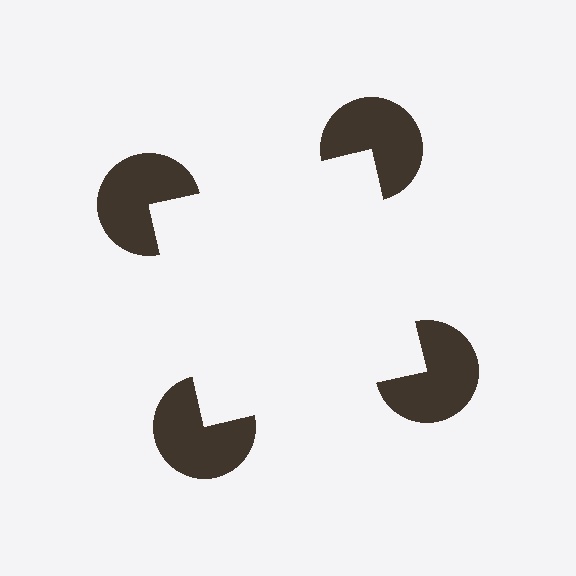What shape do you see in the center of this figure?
An illusory square — its edges are inferred from the aligned wedge cuts in the pac-man discs, not physically drawn.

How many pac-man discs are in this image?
There are 4 — one at each vertex of the illusory square.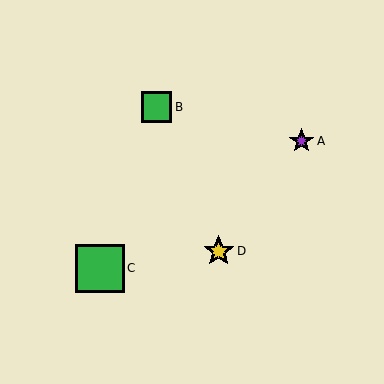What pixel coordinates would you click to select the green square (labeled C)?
Click at (100, 268) to select the green square C.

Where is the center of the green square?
The center of the green square is at (156, 107).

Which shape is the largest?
The green square (labeled C) is the largest.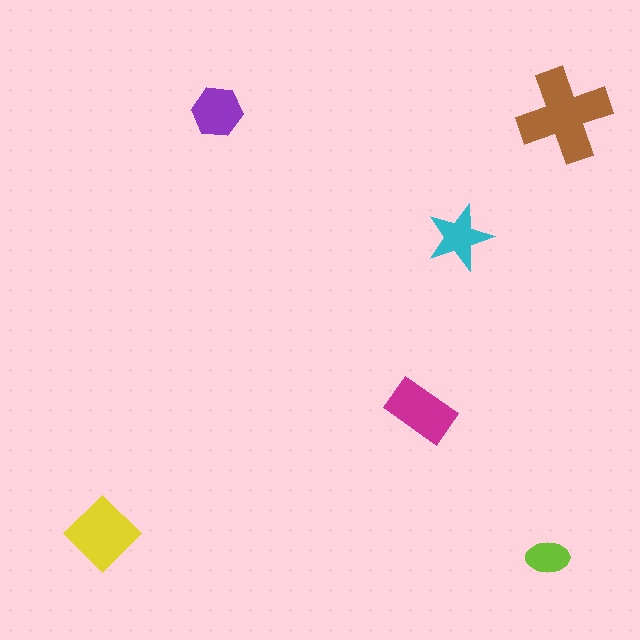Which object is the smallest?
The lime ellipse.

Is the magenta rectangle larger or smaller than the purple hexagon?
Larger.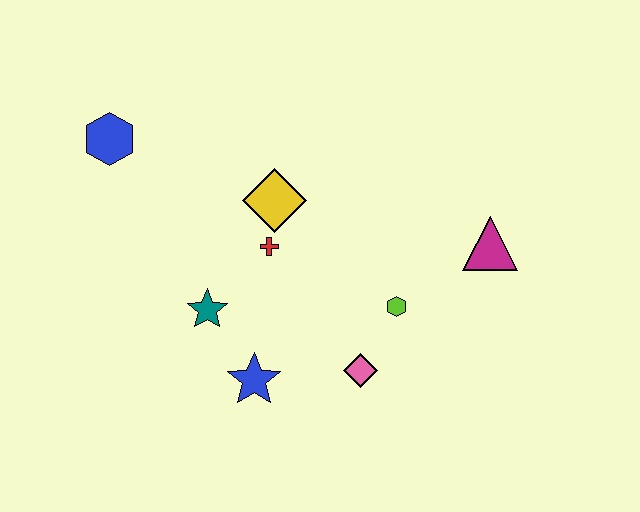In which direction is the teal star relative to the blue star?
The teal star is above the blue star.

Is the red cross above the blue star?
Yes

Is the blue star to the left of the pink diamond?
Yes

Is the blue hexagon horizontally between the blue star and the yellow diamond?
No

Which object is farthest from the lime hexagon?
The blue hexagon is farthest from the lime hexagon.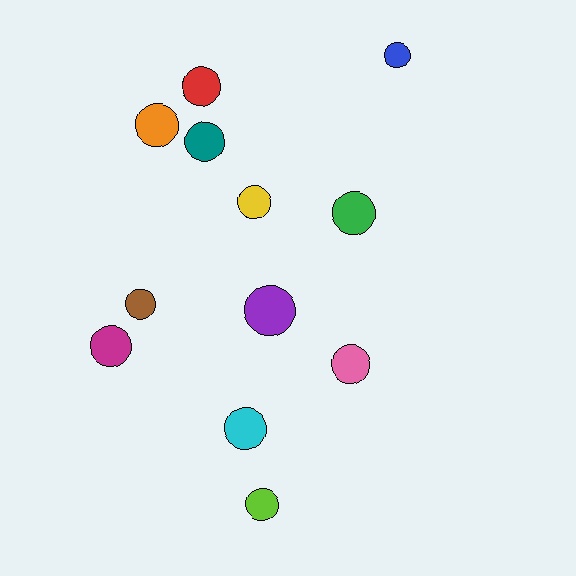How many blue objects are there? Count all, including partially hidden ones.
There is 1 blue object.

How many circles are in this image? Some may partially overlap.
There are 12 circles.